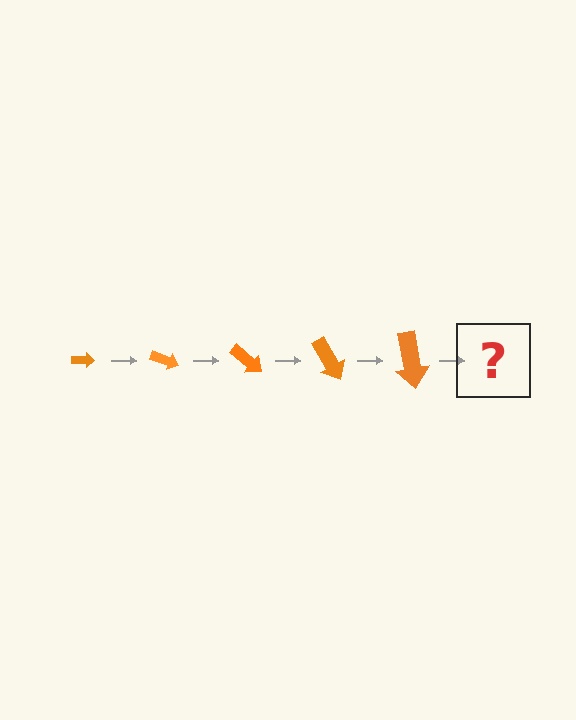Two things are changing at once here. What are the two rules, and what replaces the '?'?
The two rules are that the arrow grows larger each step and it rotates 20 degrees each step. The '?' should be an arrow, larger than the previous one and rotated 100 degrees from the start.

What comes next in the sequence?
The next element should be an arrow, larger than the previous one and rotated 100 degrees from the start.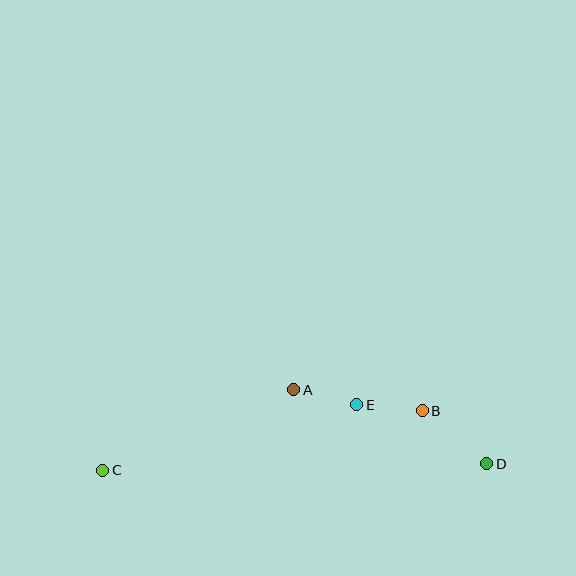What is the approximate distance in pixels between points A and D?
The distance between A and D is approximately 207 pixels.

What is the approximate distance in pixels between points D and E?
The distance between D and E is approximately 143 pixels.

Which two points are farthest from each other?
Points C and D are farthest from each other.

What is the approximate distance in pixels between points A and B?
The distance between A and B is approximately 130 pixels.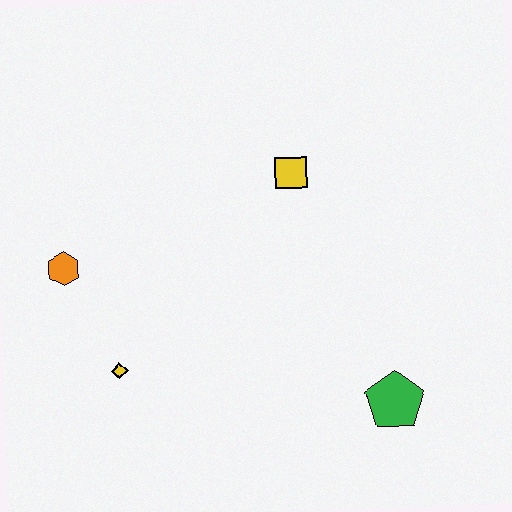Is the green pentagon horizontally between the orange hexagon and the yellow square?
No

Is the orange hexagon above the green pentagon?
Yes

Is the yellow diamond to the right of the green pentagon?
No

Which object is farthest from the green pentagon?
The orange hexagon is farthest from the green pentagon.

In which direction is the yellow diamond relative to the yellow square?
The yellow diamond is below the yellow square.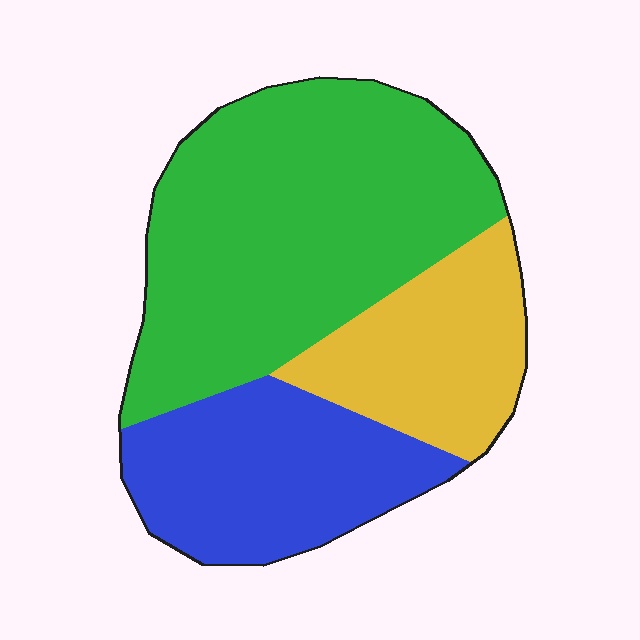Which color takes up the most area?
Green, at roughly 50%.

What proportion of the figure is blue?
Blue covers about 25% of the figure.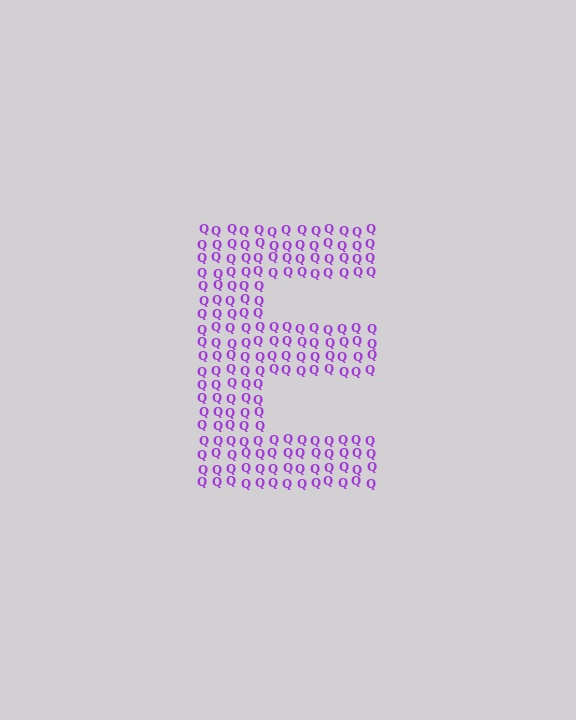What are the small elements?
The small elements are letter Q's.